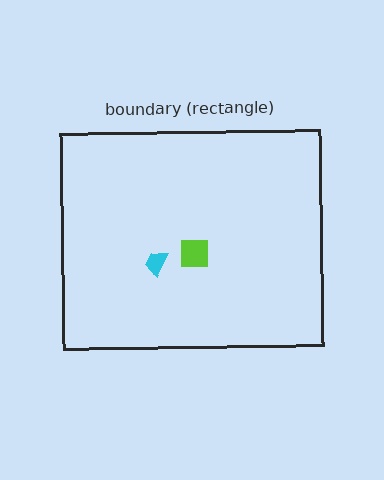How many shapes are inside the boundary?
2 inside, 0 outside.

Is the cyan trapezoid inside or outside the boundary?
Inside.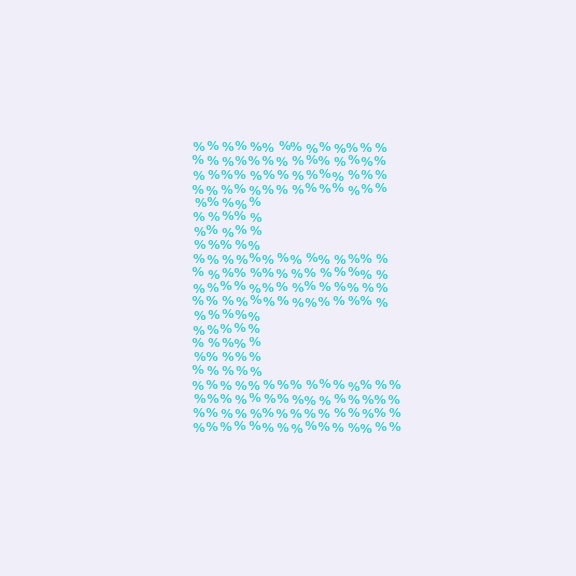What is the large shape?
The large shape is the letter E.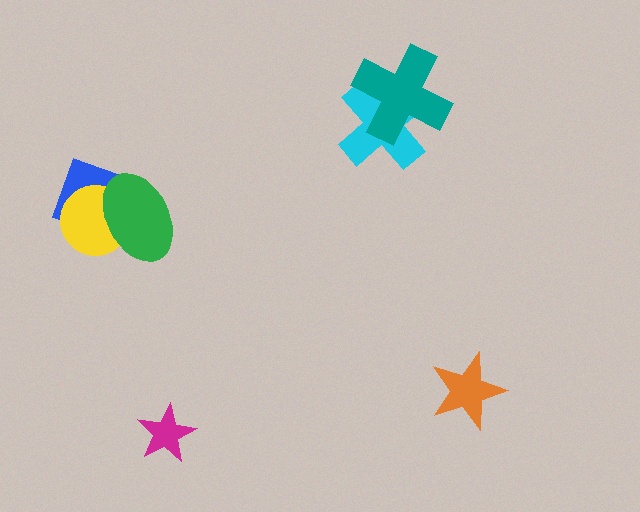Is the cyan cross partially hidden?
Yes, it is partially covered by another shape.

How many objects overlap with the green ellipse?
2 objects overlap with the green ellipse.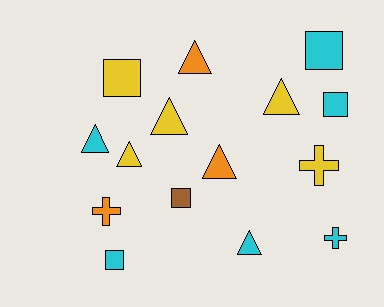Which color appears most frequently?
Cyan, with 6 objects.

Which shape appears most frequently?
Triangle, with 7 objects.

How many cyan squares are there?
There are 3 cyan squares.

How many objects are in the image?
There are 15 objects.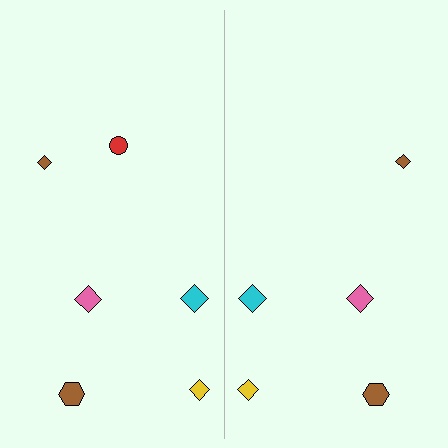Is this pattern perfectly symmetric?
No, the pattern is not perfectly symmetric. A red circle is missing from the right side.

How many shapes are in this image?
There are 11 shapes in this image.